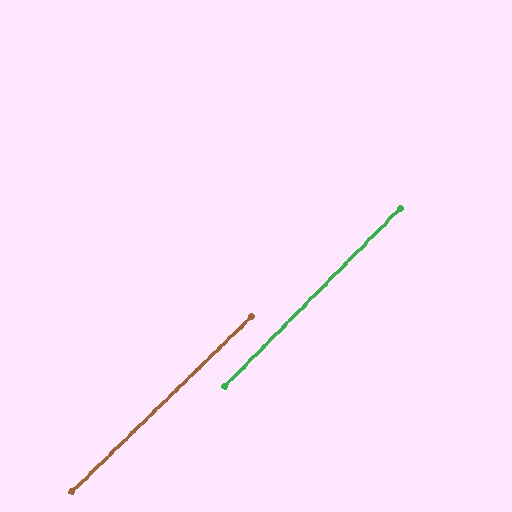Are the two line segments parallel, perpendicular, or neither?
Parallel — their directions differ by only 1.1°.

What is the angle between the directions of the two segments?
Approximately 1 degree.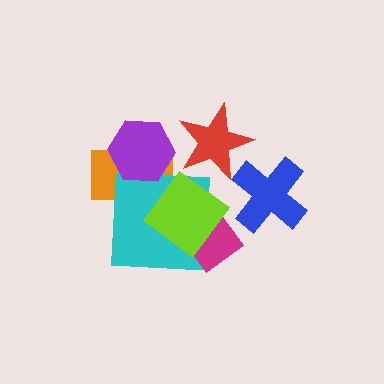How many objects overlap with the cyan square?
3 objects overlap with the cyan square.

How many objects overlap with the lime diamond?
3 objects overlap with the lime diamond.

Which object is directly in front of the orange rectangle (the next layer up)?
The cyan square is directly in front of the orange rectangle.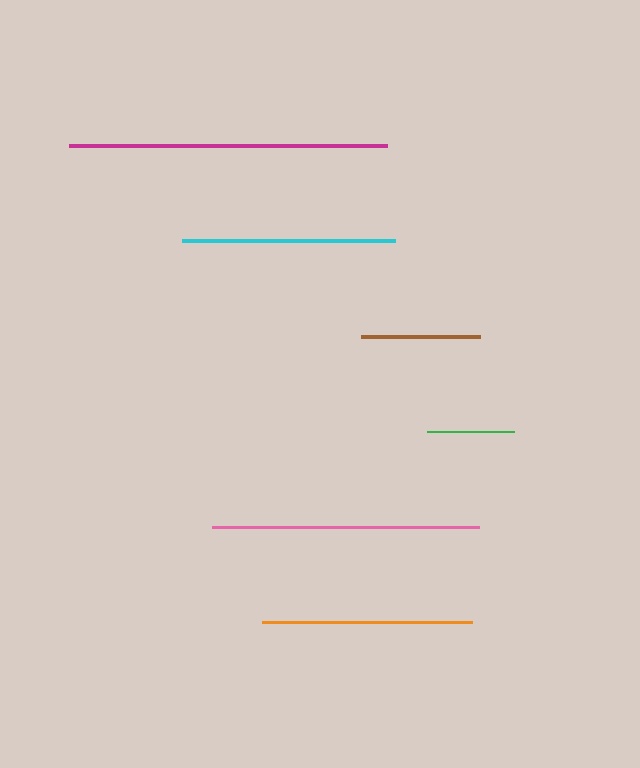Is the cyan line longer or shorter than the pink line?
The pink line is longer than the cyan line.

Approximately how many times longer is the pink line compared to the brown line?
The pink line is approximately 2.3 times the length of the brown line.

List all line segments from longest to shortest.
From longest to shortest: magenta, pink, cyan, orange, brown, green.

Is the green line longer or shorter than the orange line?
The orange line is longer than the green line.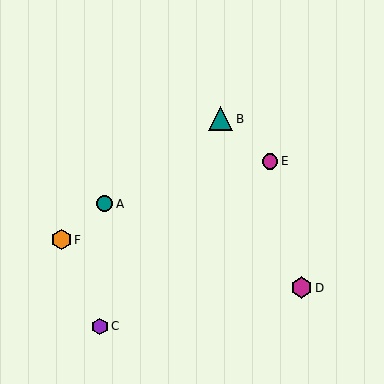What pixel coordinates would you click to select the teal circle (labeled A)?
Click at (105, 204) to select the teal circle A.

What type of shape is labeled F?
Shape F is an orange hexagon.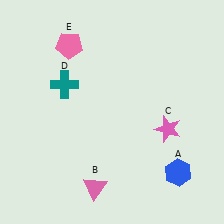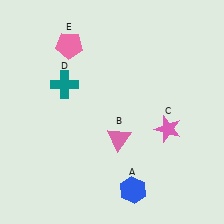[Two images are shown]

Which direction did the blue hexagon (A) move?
The blue hexagon (A) moved left.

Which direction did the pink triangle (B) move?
The pink triangle (B) moved up.